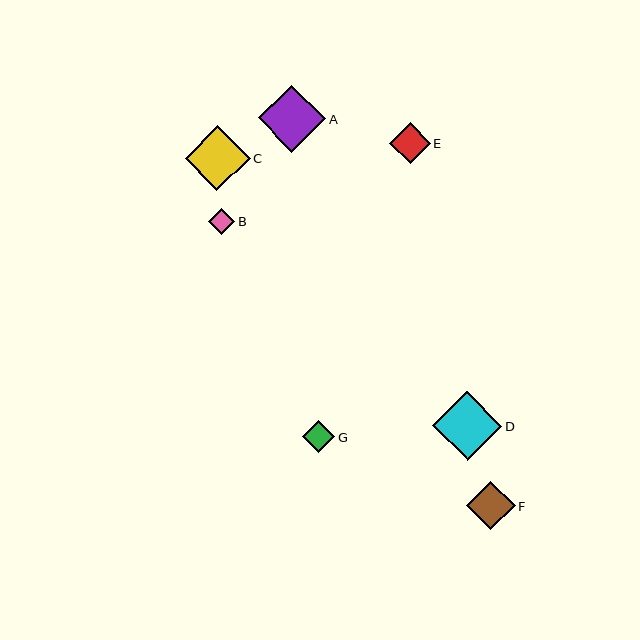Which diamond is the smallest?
Diamond B is the smallest with a size of approximately 26 pixels.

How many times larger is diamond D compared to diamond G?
Diamond D is approximately 2.1 times the size of diamond G.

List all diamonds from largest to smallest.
From largest to smallest: D, A, C, F, E, G, B.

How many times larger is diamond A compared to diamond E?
Diamond A is approximately 1.7 times the size of diamond E.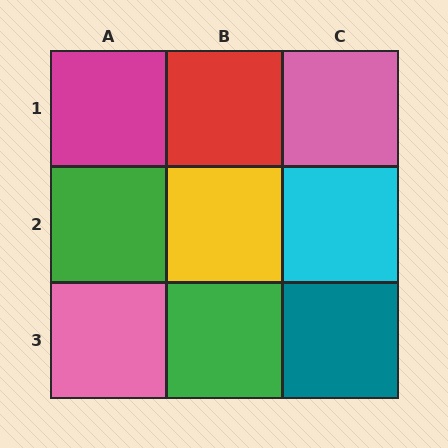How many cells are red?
1 cell is red.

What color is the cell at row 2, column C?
Cyan.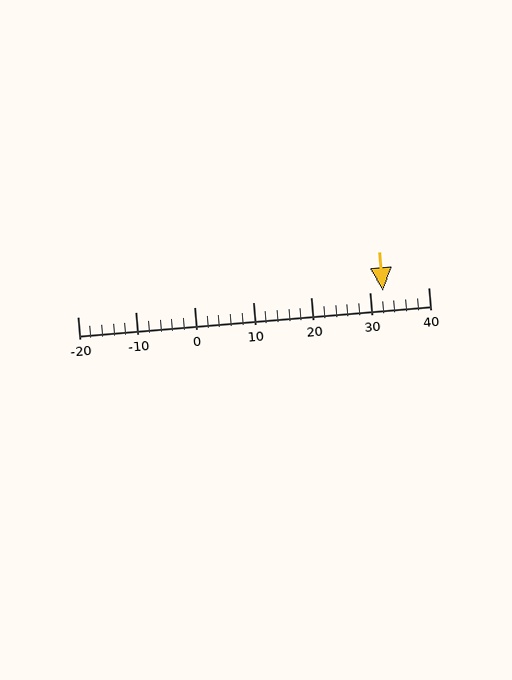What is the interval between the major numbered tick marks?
The major tick marks are spaced 10 units apart.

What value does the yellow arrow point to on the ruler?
The yellow arrow points to approximately 32.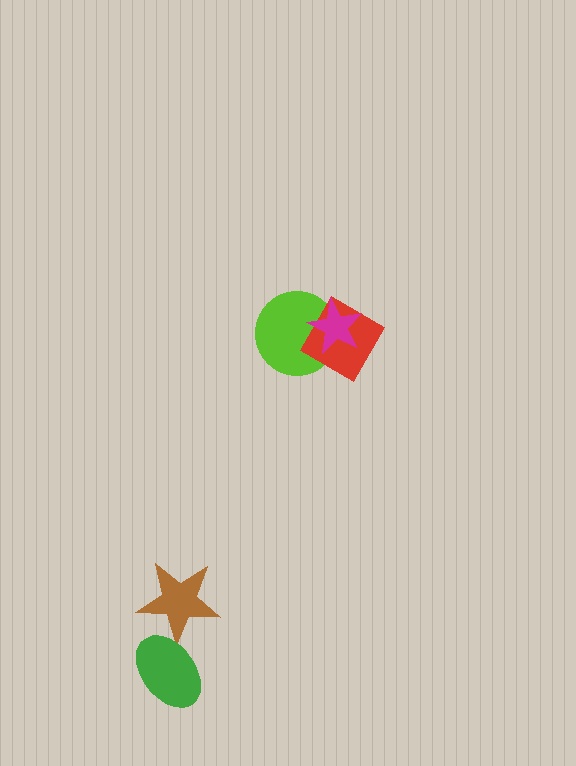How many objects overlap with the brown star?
1 object overlaps with the brown star.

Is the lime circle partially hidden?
Yes, it is partially covered by another shape.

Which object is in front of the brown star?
The green ellipse is in front of the brown star.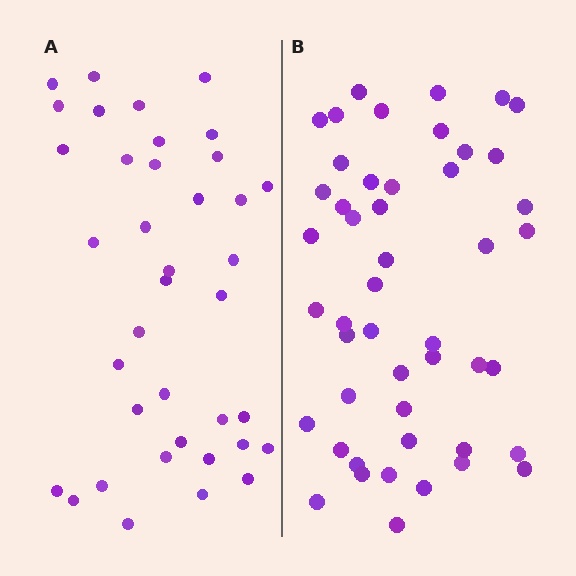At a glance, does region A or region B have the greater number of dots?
Region B (the right region) has more dots.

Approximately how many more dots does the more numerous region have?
Region B has roughly 10 or so more dots than region A.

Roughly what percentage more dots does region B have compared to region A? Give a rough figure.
About 25% more.